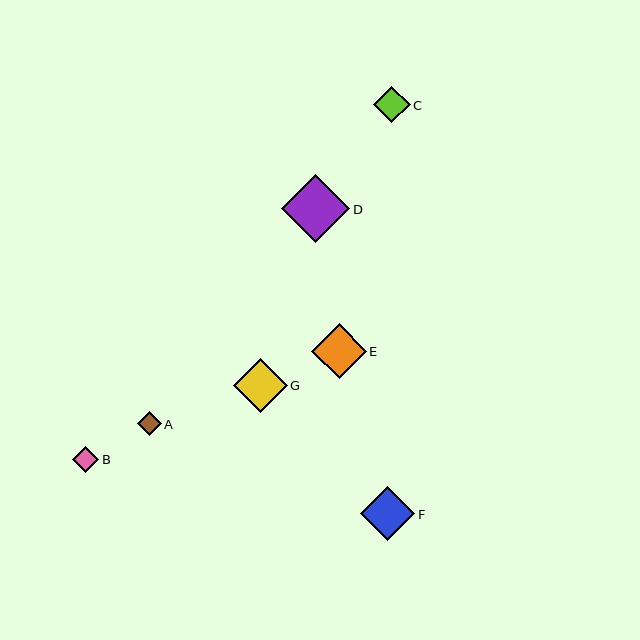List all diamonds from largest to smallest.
From largest to smallest: D, E, G, F, C, B, A.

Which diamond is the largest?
Diamond D is the largest with a size of approximately 68 pixels.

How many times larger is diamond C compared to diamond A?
Diamond C is approximately 1.5 times the size of diamond A.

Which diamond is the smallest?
Diamond A is the smallest with a size of approximately 24 pixels.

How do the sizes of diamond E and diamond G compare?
Diamond E and diamond G are approximately the same size.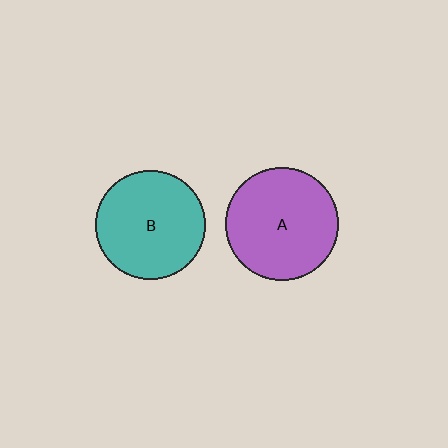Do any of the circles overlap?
No, none of the circles overlap.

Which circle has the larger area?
Circle A (purple).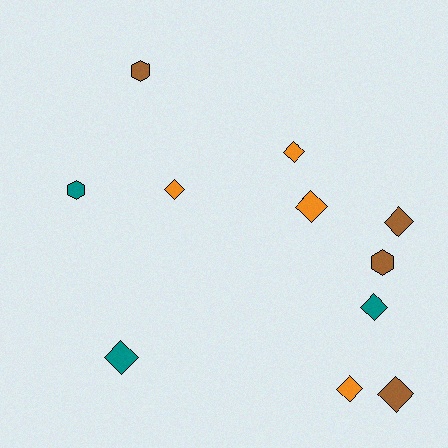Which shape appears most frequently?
Diamond, with 8 objects.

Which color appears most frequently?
Orange, with 4 objects.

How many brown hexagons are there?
There are 2 brown hexagons.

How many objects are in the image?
There are 11 objects.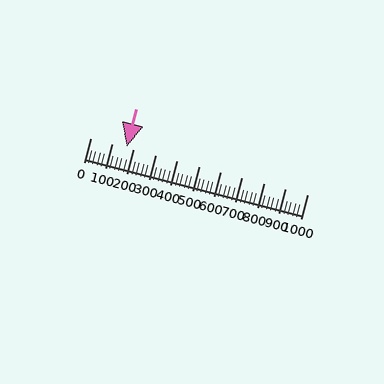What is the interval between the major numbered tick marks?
The major tick marks are spaced 100 units apart.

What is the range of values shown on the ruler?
The ruler shows values from 0 to 1000.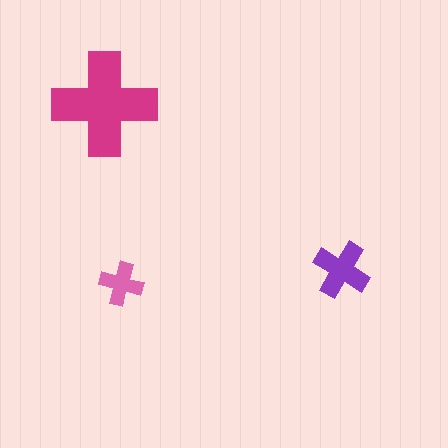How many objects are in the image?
There are 3 objects in the image.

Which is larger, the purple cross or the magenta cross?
The magenta one.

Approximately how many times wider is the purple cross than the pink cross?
About 1.5 times wider.